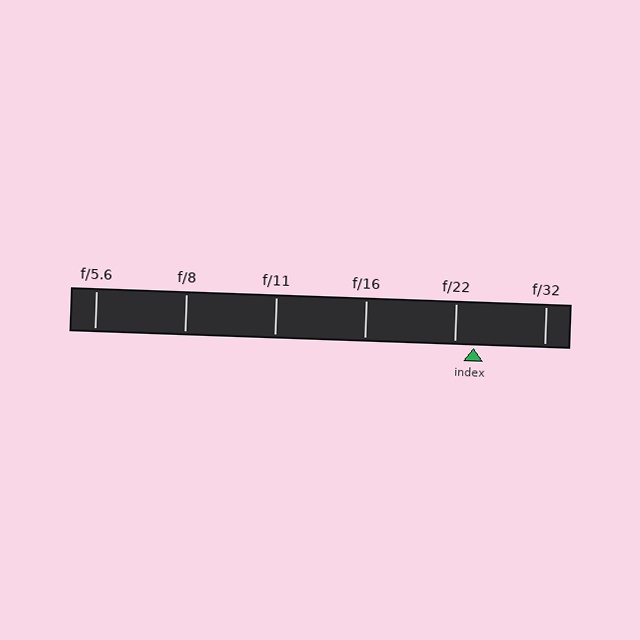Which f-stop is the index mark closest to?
The index mark is closest to f/22.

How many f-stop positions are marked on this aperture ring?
There are 6 f-stop positions marked.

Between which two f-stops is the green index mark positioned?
The index mark is between f/22 and f/32.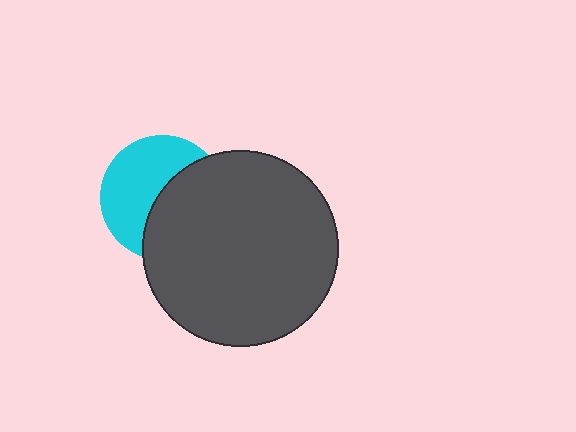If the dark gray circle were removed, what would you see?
You would see the complete cyan circle.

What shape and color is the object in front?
The object in front is a dark gray circle.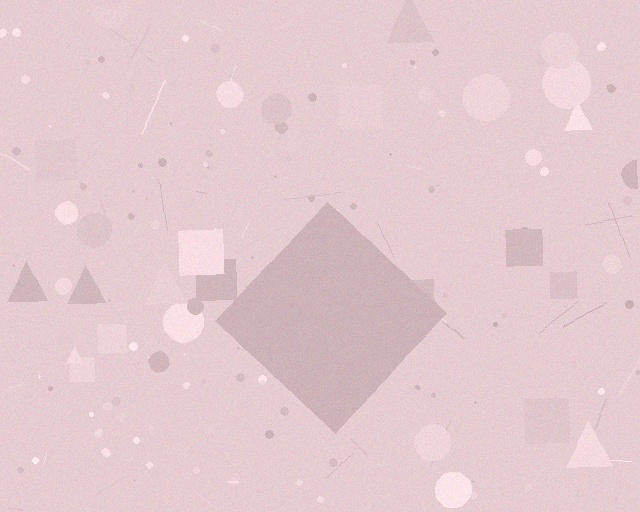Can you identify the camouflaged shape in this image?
The camouflaged shape is a diamond.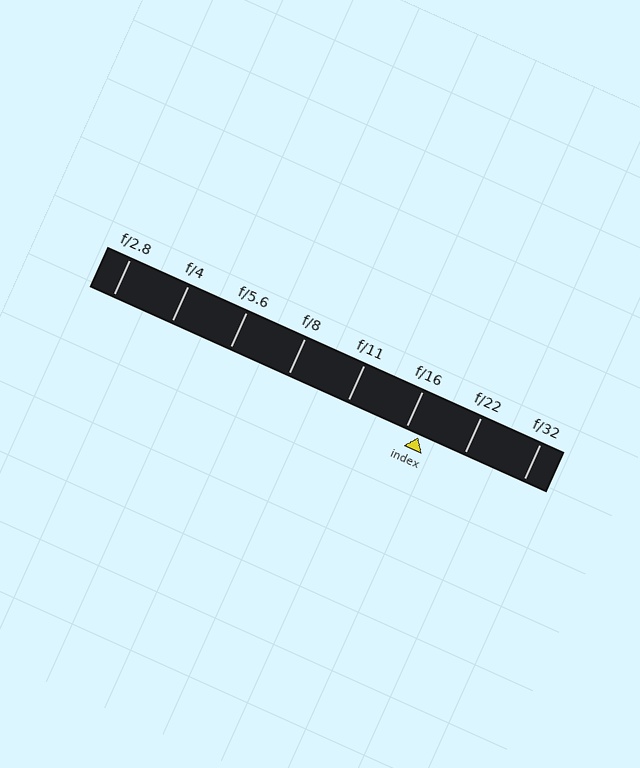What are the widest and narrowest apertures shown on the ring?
The widest aperture shown is f/2.8 and the narrowest is f/32.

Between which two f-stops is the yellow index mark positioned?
The index mark is between f/16 and f/22.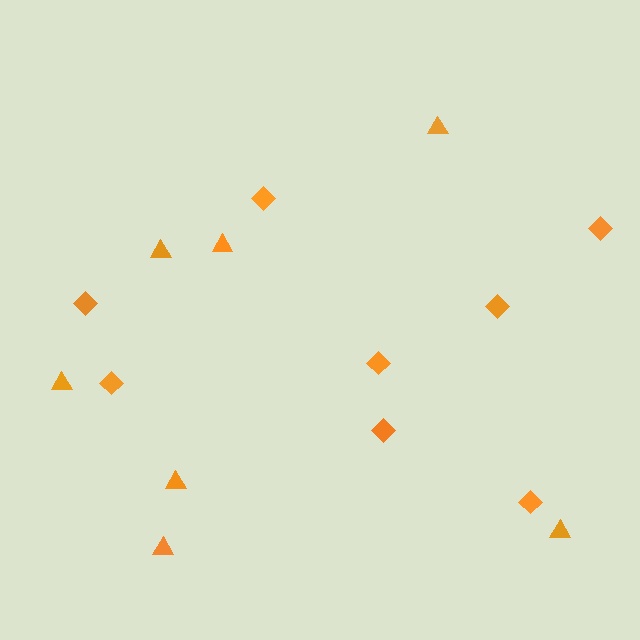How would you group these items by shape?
There are 2 groups: one group of diamonds (8) and one group of triangles (7).